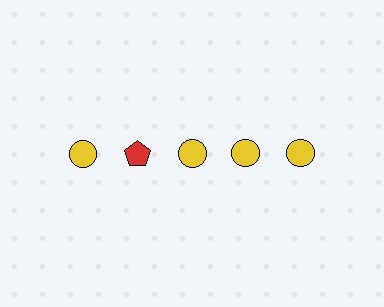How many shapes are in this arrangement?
There are 5 shapes arranged in a grid pattern.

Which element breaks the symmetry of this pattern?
The red pentagon in the top row, second from left column breaks the symmetry. All other shapes are yellow circles.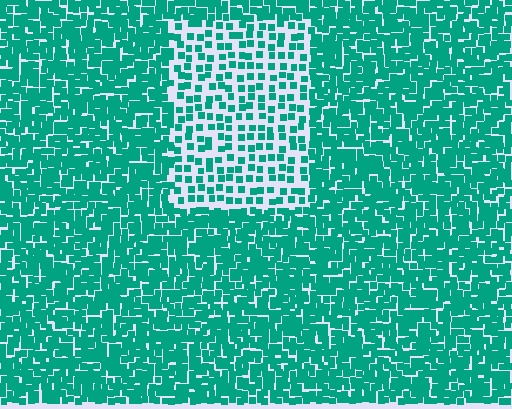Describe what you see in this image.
The image contains small teal elements arranged at two different densities. A rectangle-shaped region is visible where the elements are less densely packed than the surrounding area.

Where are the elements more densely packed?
The elements are more densely packed outside the rectangle boundary.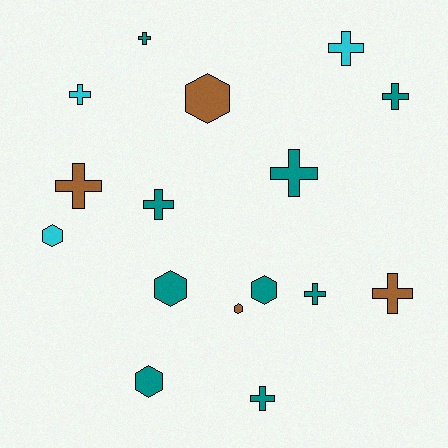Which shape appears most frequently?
Cross, with 10 objects.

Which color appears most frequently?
Teal, with 9 objects.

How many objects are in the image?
There are 16 objects.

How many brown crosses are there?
There are 2 brown crosses.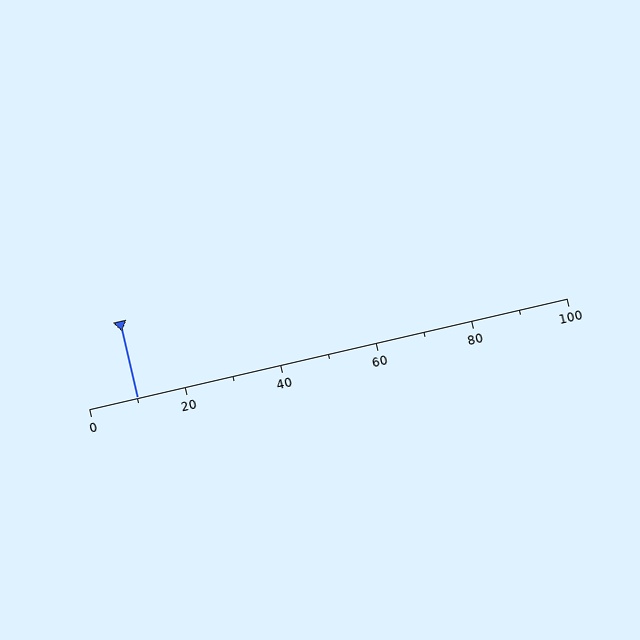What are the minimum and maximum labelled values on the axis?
The axis runs from 0 to 100.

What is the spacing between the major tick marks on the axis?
The major ticks are spaced 20 apart.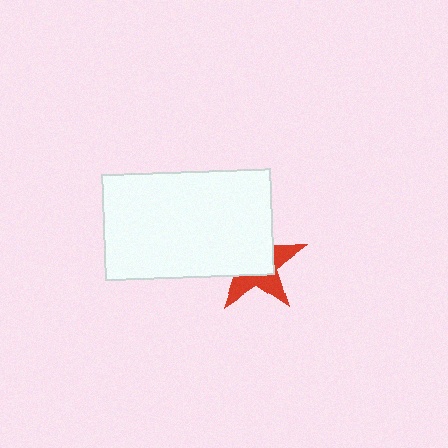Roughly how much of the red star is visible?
A small part of it is visible (roughly 41%).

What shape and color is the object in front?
The object in front is a white rectangle.